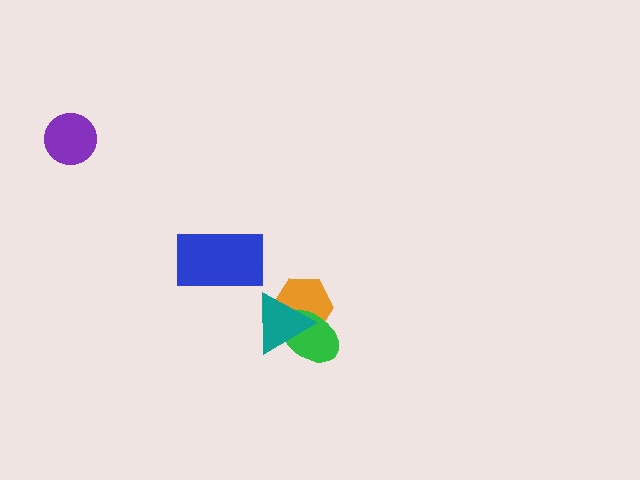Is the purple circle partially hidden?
No, no other shape covers it.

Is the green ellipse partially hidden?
Yes, it is partially covered by another shape.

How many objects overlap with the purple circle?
0 objects overlap with the purple circle.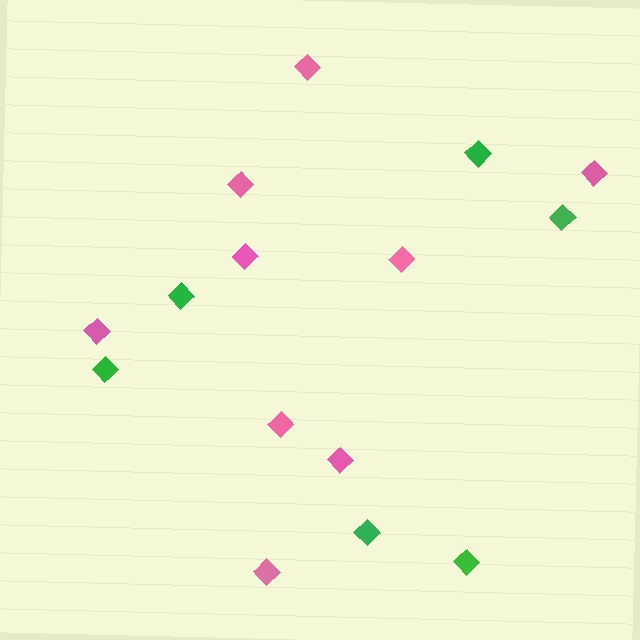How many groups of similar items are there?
There are 2 groups: one group of pink diamonds (9) and one group of green diamonds (6).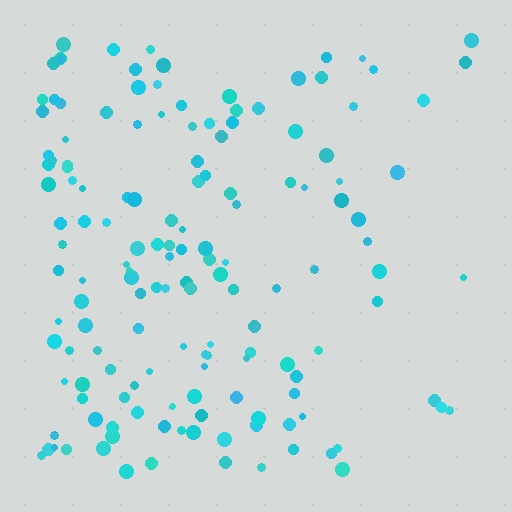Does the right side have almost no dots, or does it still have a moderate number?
Still a moderate number, just noticeably fewer than the left.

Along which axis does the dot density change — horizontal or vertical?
Horizontal.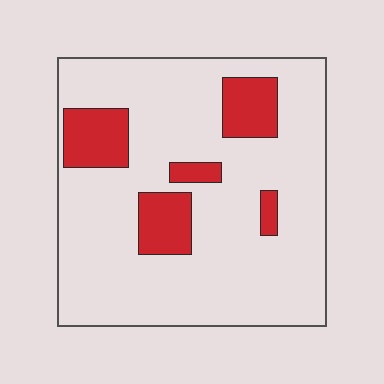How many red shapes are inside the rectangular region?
5.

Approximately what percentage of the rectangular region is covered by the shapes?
Approximately 15%.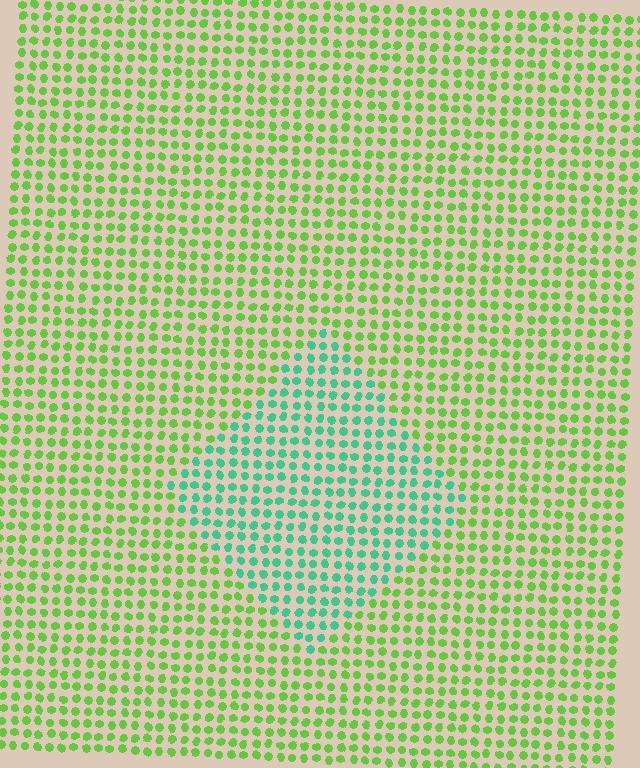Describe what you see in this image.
The image is filled with small lime elements in a uniform arrangement. A diamond-shaped region is visible where the elements are tinted to a slightly different hue, forming a subtle color boundary.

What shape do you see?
I see a diamond.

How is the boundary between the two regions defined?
The boundary is defined purely by a slight shift in hue (about 51 degrees). Spacing, size, and orientation are identical on both sides.